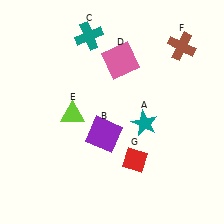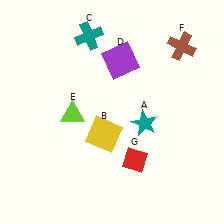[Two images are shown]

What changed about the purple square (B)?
In Image 1, B is purple. In Image 2, it changed to yellow.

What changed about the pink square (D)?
In Image 1, D is pink. In Image 2, it changed to purple.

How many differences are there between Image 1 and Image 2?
There are 2 differences between the two images.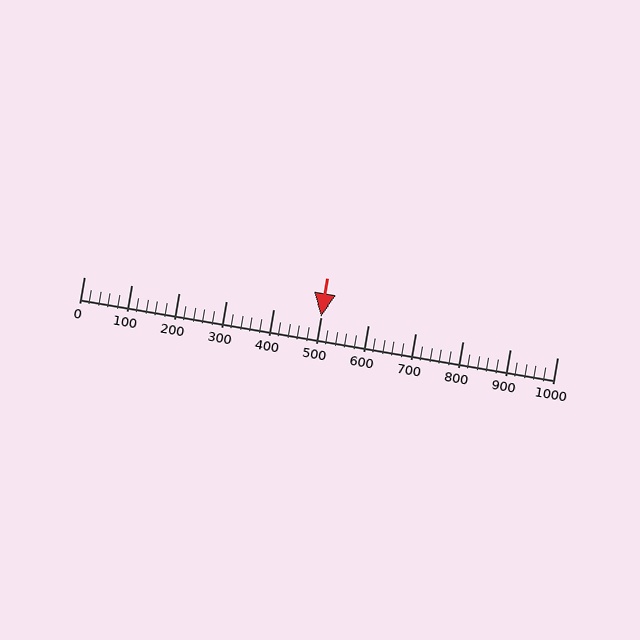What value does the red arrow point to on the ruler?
The red arrow points to approximately 500.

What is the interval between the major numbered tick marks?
The major tick marks are spaced 100 units apart.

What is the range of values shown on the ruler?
The ruler shows values from 0 to 1000.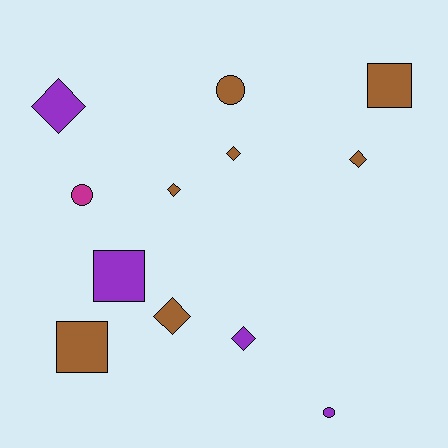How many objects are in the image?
There are 12 objects.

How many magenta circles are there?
There is 1 magenta circle.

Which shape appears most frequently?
Diamond, with 6 objects.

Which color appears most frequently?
Brown, with 7 objects.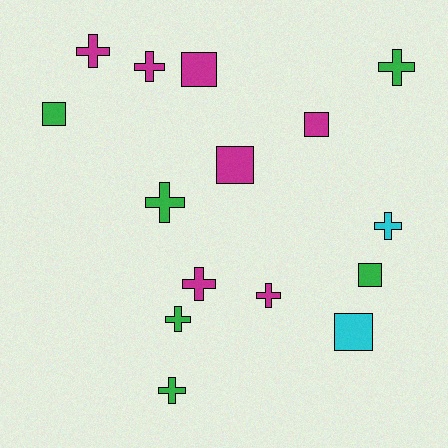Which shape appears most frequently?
Cross, with 9 objects.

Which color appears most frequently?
Magenta, with 7 objects.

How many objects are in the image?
There are 15 objects.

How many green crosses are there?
There are 4 green crosses.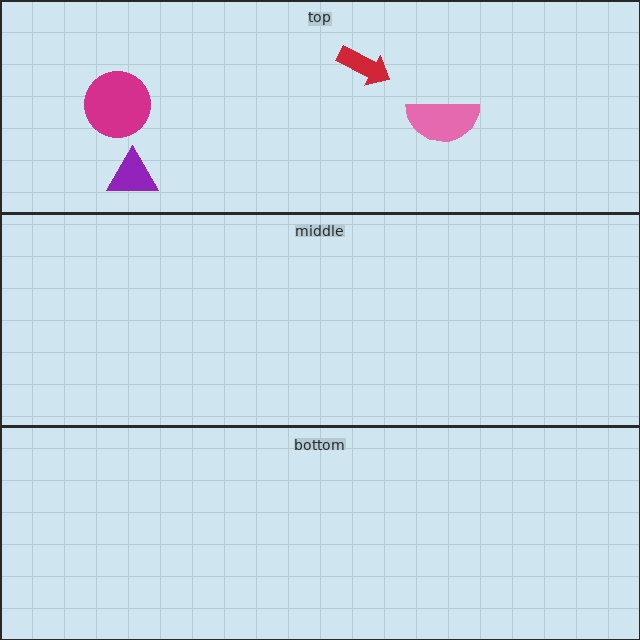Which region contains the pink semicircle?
The top region.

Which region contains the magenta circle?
The top region.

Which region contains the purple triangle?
The top region.